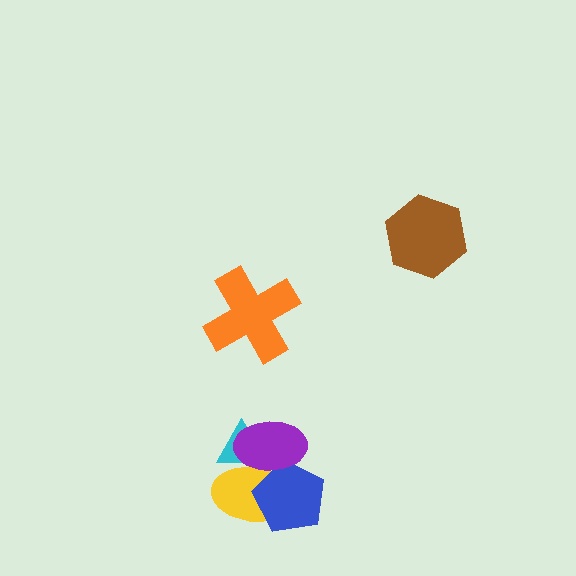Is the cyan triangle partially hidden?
Yes, it is partially covered by another shape.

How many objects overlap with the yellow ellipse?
3 objects overlap with the yellow ellipse.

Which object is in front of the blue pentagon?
The purple ellipse is in front of the blue pentagon.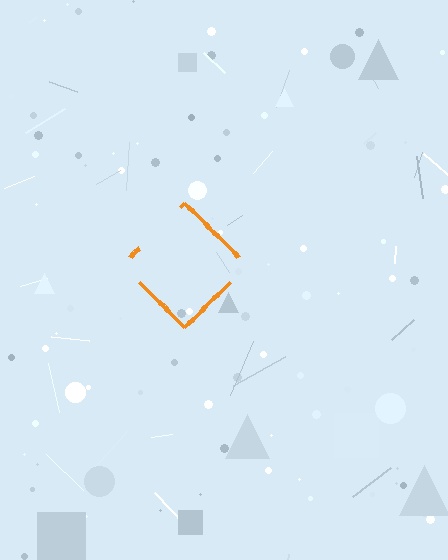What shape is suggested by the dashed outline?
The dashed outline suggests a diamond.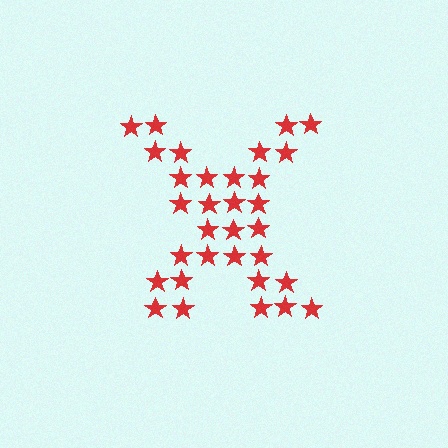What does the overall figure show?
The overall figure shows the letter X.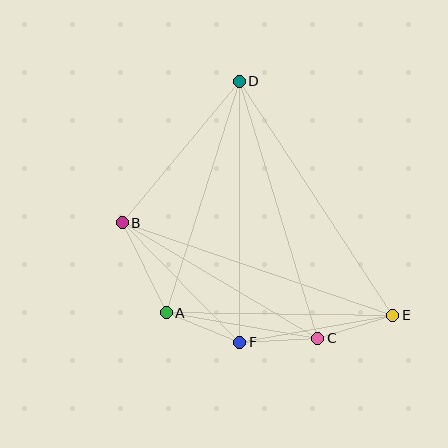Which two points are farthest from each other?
Points B and E are farthest from each other.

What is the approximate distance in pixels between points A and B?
The distance between A and B is approximately 100 pixels.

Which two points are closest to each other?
Points C and F are closest to each other.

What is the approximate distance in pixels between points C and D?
The distance between C and D is approximately 269 pixels.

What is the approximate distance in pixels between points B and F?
The distance between B and F is approximately 167 pixels.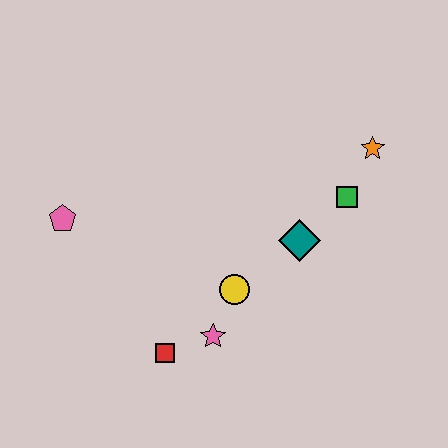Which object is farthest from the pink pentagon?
The orange star is farthest from the pink pentagon.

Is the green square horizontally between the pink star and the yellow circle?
No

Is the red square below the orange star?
Yes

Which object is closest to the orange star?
The green square is closest to the orange star.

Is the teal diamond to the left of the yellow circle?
No